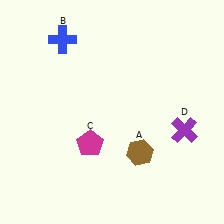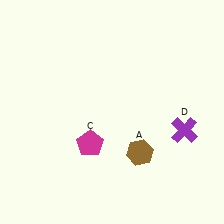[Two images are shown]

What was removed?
The blue cross (B) was removed in Image 2.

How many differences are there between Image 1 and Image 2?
There is 1 difference between the two images.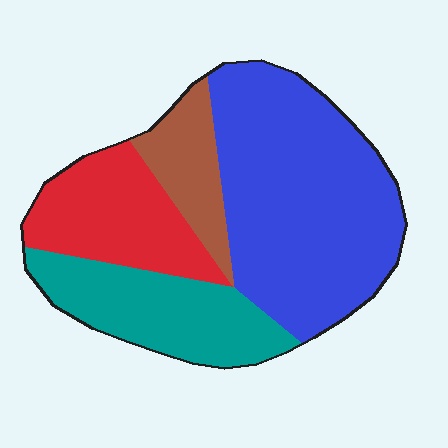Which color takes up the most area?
Blue, at roughly 45%.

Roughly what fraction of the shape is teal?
Teal covers 22% of the shape.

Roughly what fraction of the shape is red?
Red takes up about one fifth (1/5) of the shape.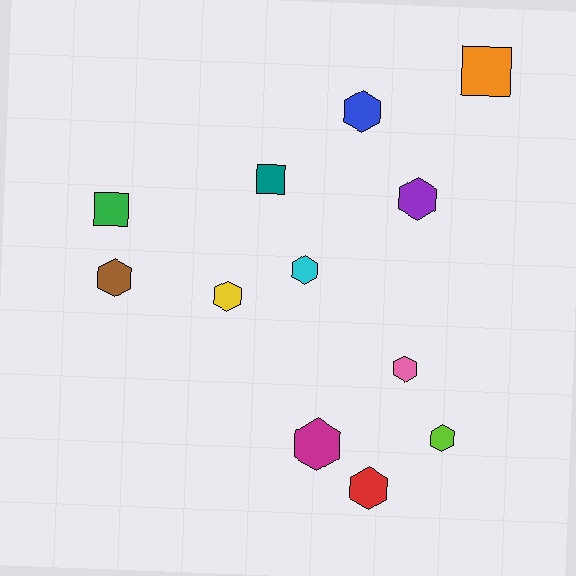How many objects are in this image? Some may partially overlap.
There are 12 objects.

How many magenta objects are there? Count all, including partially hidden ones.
There is 1 magenta object.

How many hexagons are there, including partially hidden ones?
There are 9 hexagons.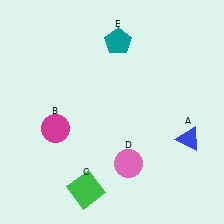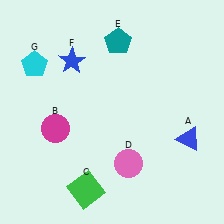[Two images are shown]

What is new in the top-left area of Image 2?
A cyan pentagon (G) was added in the top-left area of Image 2.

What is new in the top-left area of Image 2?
A blue star (F) was added in the top-left area of Image 2.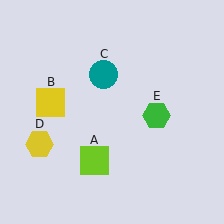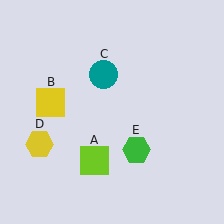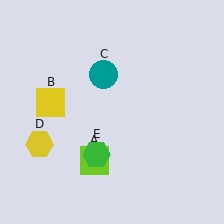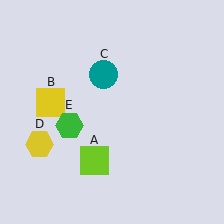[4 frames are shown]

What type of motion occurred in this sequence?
The green hexagon (object E) rotated clockwise around the center of the scene.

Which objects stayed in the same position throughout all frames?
Lime square (object A) and yellow square (object B) and teal circle (object C) and yellow hexagon (object D) remained stationary.